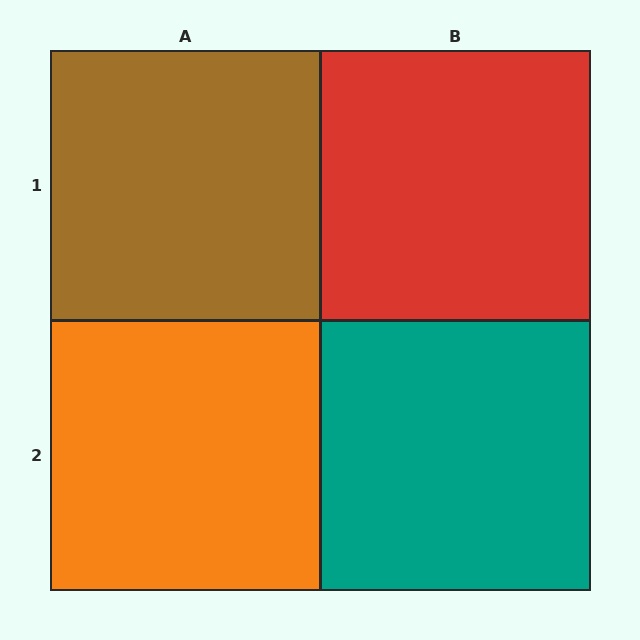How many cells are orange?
1 cell is orange.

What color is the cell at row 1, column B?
Red.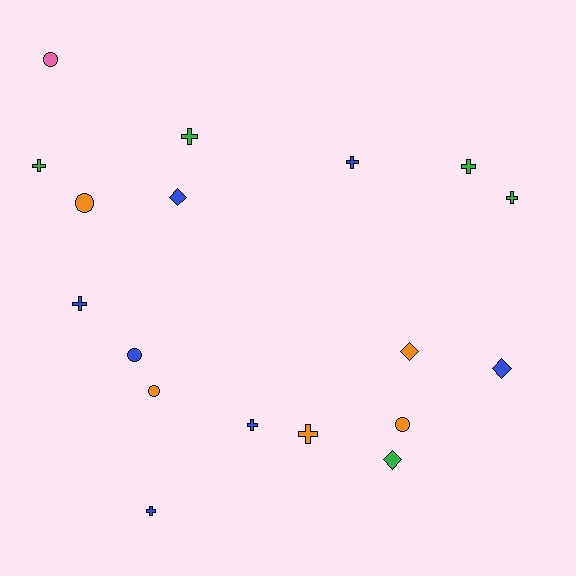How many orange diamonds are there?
There is 1 orange diamond.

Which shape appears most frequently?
Cross, with 9 objects.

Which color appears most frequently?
Blue, with 7 objects.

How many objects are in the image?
There are 18 objects.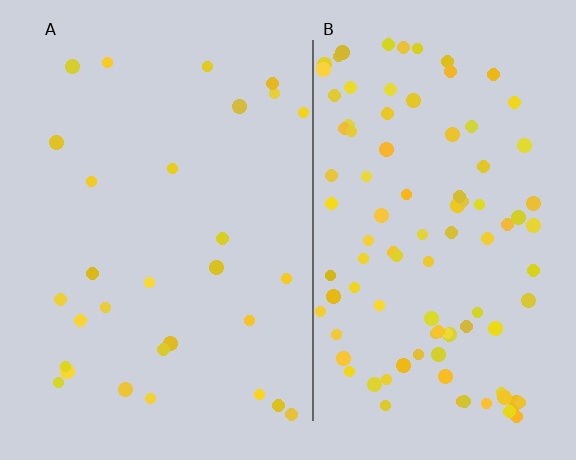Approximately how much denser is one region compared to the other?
Approximately 3.4× — region B over region A.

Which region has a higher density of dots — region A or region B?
B (the right).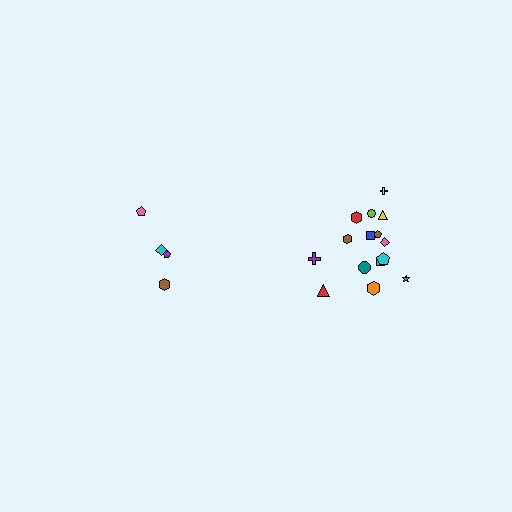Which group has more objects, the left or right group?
The right group.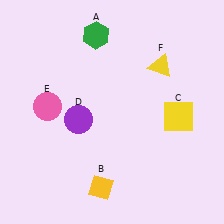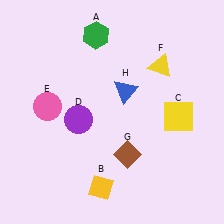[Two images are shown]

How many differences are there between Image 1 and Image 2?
There are 2 differences between the two images.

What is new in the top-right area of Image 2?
A blue triangle (H) was added in the top-right area of Image 2.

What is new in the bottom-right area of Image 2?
A brown diamond (G) was added in the bottom-right area of Image 2.